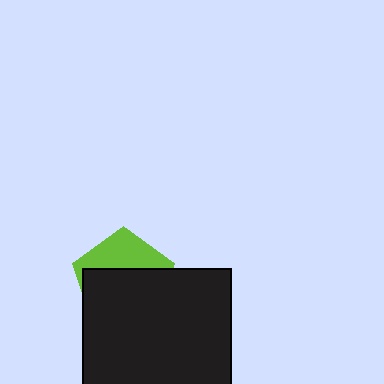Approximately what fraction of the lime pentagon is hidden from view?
Roughly 65% of the lime pentagon is hidden behind the black square.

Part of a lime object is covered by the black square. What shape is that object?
It is a pentagon.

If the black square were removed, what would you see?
You would see the complete lime pentagon.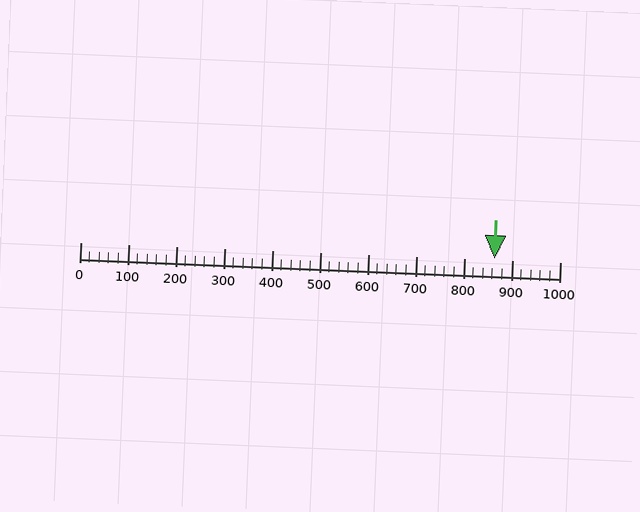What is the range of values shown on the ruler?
The ruler shows values from 0 to 1000.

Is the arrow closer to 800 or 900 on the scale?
The arrow is closer to 900.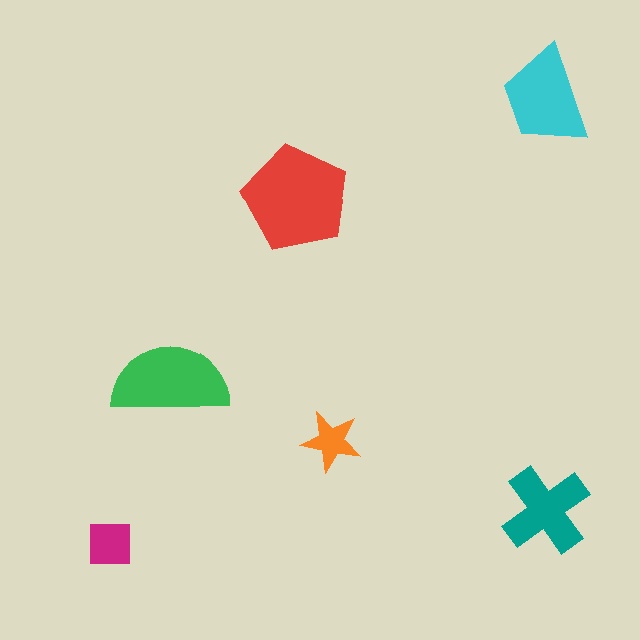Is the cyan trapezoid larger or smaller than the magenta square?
Larger.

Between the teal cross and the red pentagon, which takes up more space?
The red pentagon.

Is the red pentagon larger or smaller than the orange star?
Larger.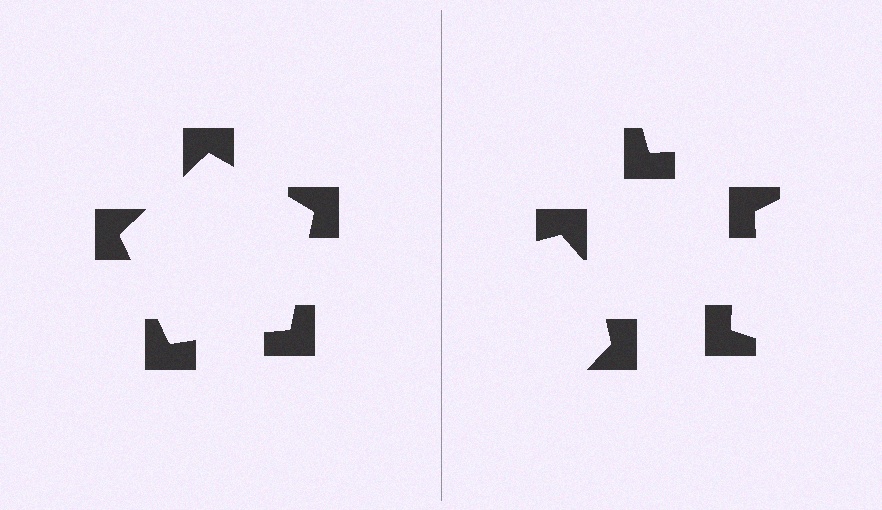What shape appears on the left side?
An illusory pentagon.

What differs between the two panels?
The notched squares are positioned identically on both sides; only the wedge orientations differ. On the left they align to a pentagon; on the right they are misaligned.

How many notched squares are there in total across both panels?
10 — 5 on each side.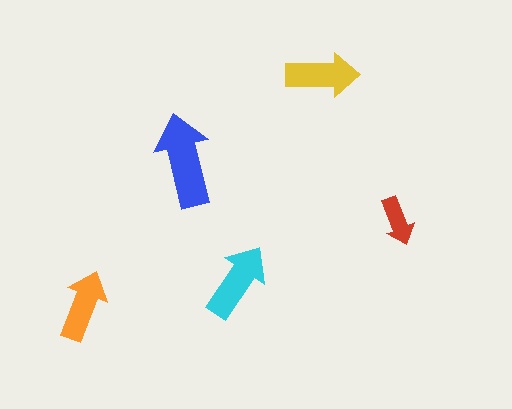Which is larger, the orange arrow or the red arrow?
The orange one.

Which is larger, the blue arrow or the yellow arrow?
The blue one.